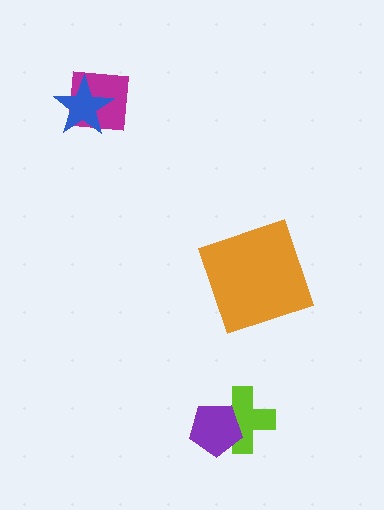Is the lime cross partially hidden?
Yes, it is partially covered by another shape.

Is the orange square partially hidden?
No, no other shape covers it.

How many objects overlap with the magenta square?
1 object overlaps with the magenta square.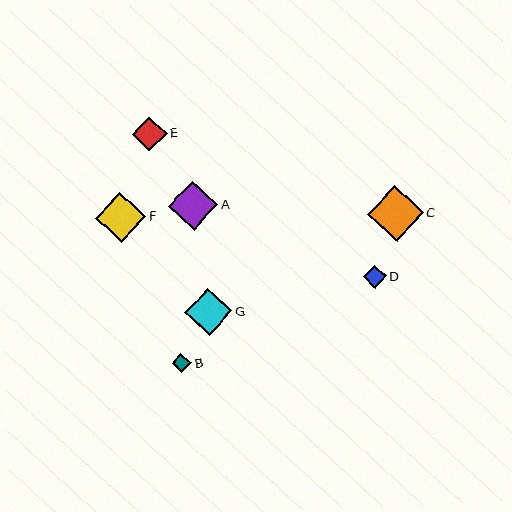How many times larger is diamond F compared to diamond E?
Diamond F is approximately 1.5 times the size of diamond E.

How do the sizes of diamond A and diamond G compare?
Diamond A and diamond G are approximately the same size.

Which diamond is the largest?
Diamond C is the largest with a size of approximately 56 pixels.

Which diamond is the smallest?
Diamond B is the smallest with a size of approximately 19 pixels.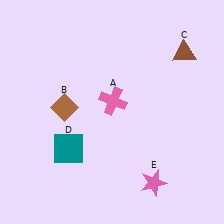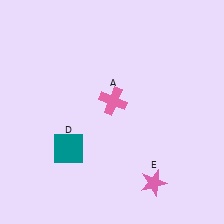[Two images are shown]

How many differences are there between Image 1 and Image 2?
There are 2 differences between the two images.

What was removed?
The brown triangle (C), the brown diamond (B) were removed in Image 2.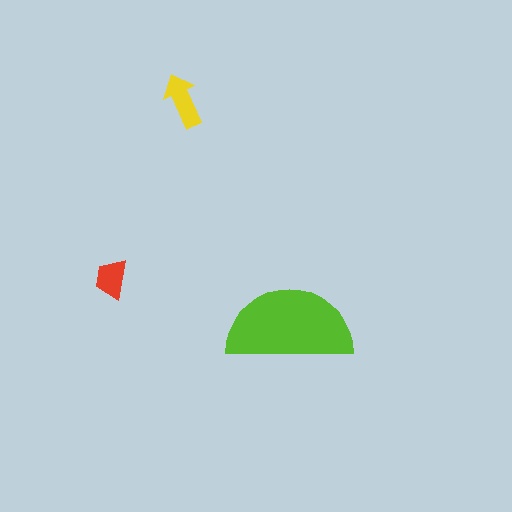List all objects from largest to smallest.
The lime semicircle, the yellow arrow, the red trapezoid.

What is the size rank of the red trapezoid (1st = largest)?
3rd.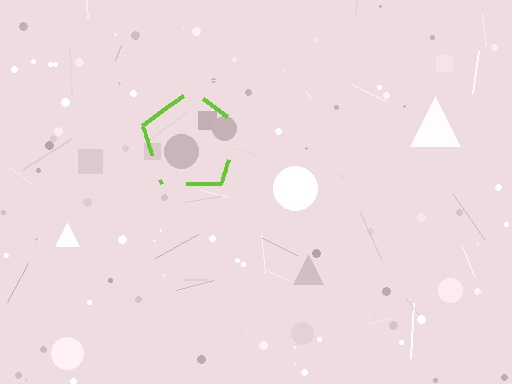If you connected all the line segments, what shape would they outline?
They would outline a pentagon.